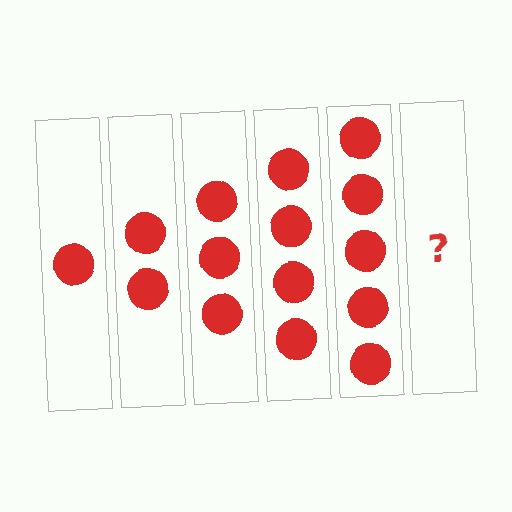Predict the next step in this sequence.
The next step is 6 circles.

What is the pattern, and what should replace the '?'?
The pattern is that each step adds one more circle. The '?' should be 6 circles.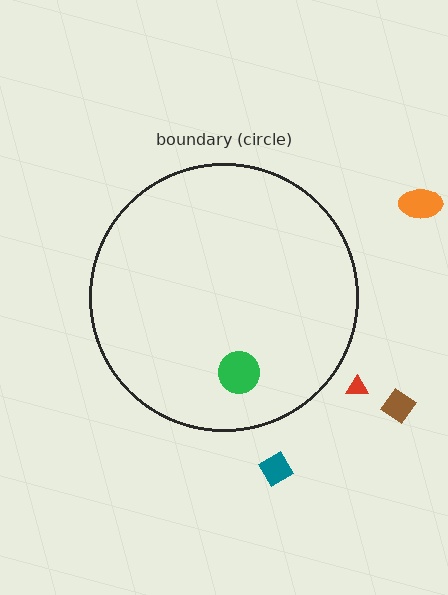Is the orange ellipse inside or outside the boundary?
Outside.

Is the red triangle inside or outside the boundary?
Outside.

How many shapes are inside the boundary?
1 inside, 4 outside.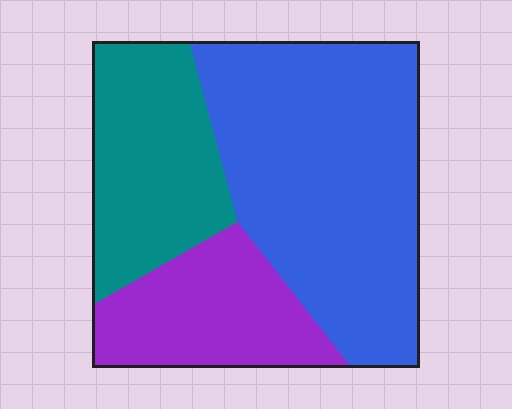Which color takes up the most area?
Blue, at roughly 50%.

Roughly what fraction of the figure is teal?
Teal covers 26% of the figure.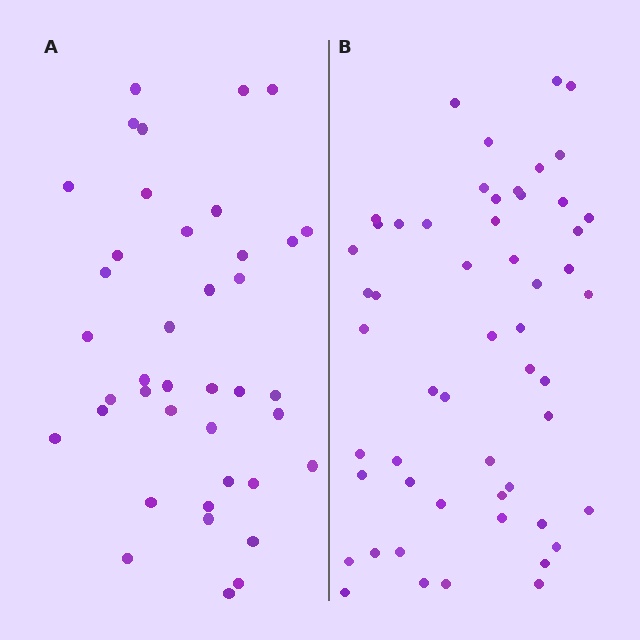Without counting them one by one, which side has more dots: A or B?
Region B (the right region) has more dots.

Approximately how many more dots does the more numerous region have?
Region B has approximately 15 more dots than region A.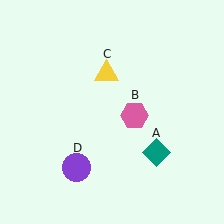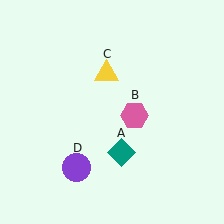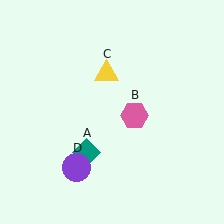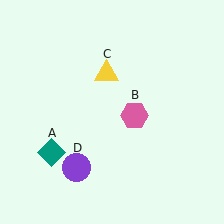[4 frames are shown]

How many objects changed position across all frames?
1 object changed position: teal diamond (object A).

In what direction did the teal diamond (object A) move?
The teal diamond (object A) moved left.